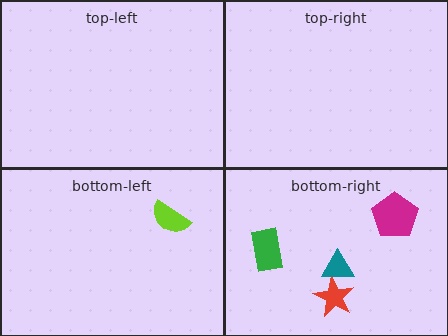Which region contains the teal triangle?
The bottom-right region.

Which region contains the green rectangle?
The bottom-right region.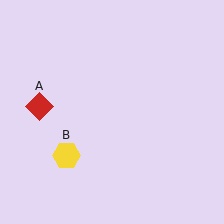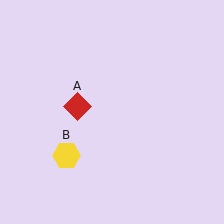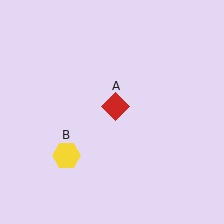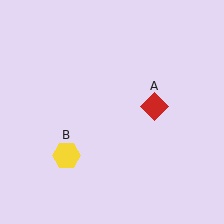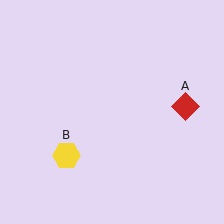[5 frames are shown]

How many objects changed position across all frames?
1 object changed position: red diamond (object A).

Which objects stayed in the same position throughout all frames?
Yellow hexagon (object B) remained stationary.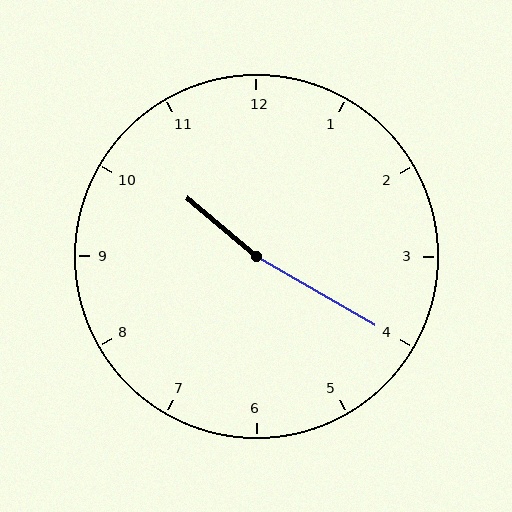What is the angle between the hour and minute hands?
Approximately 170 degrees.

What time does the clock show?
10:20.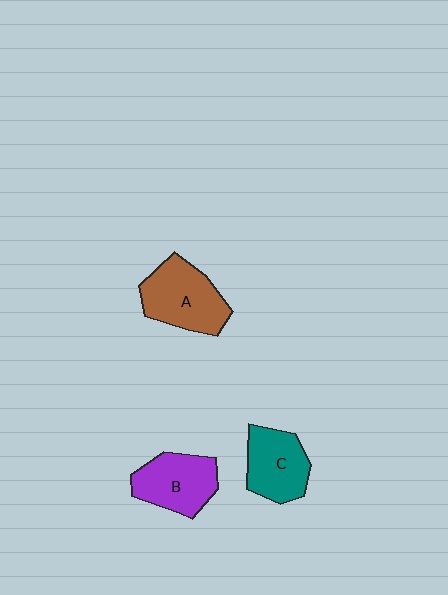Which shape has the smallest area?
Shape C (teal).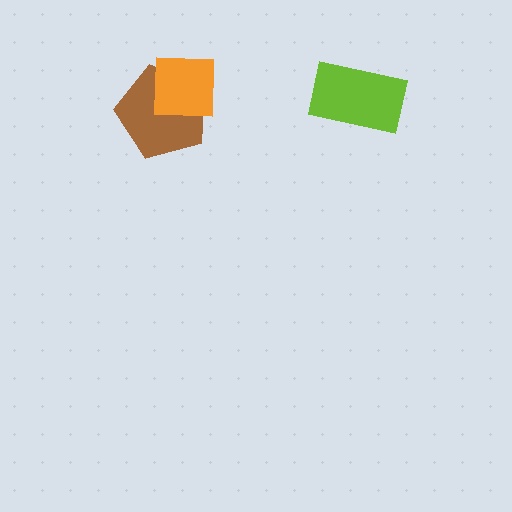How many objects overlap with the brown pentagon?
1 object overlaps with the brown pentagon.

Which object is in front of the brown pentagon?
The orange square is in front of the brown pentagon.